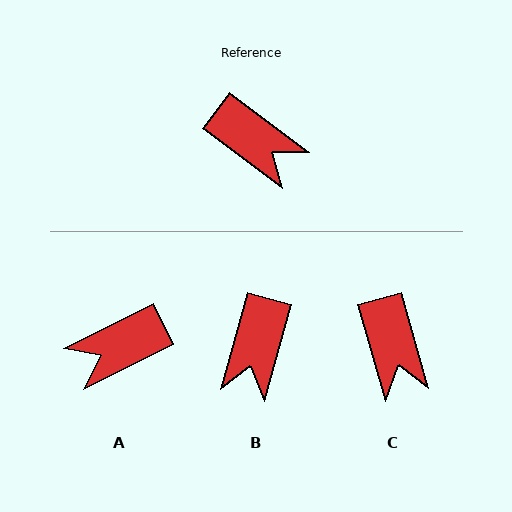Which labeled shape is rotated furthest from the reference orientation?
A, about 117 degrees away.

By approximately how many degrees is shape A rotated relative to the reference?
Approximately 117 degrees clockwise.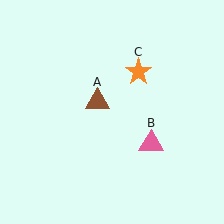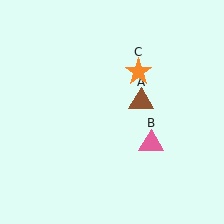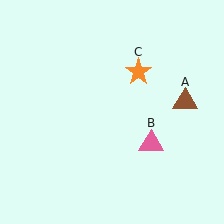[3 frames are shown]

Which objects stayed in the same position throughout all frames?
Pink triangle (object B) and orange star (object C) remained stationary.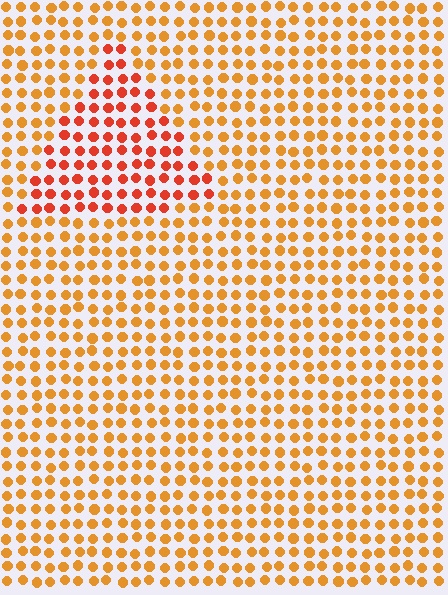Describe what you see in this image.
The image is filled with small orange elements in a uniform arrangement. A triangle-shaped region is visible where the elements are tinted to a slightly different hue, forming a subtle color boundary.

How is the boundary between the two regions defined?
The boundary is defined purely by a slight shift in hue (about 29 degrees). Spacing, size, and orientation are identical on both sides.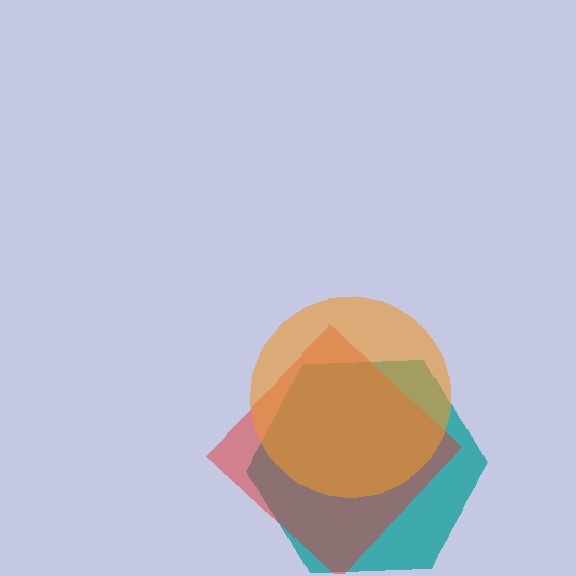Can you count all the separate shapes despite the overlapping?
Yes, there are 3 separate shapes.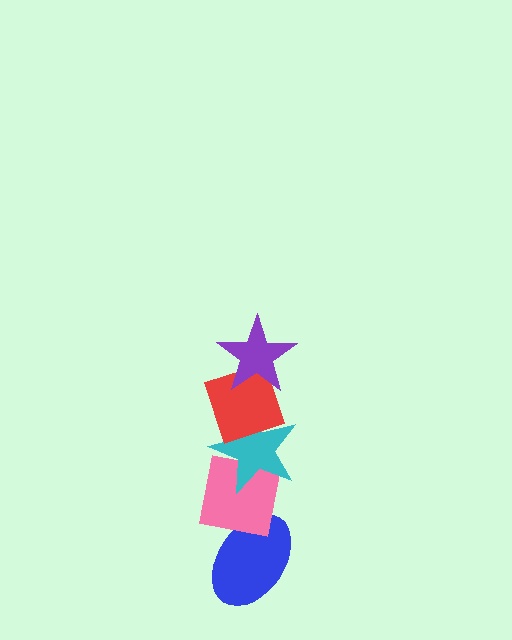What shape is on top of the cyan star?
The red diamond is on top of the cyan star.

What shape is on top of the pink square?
The cyan star is on top of the pink square.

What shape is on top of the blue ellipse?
The pink square is on top of the blue ellipse.